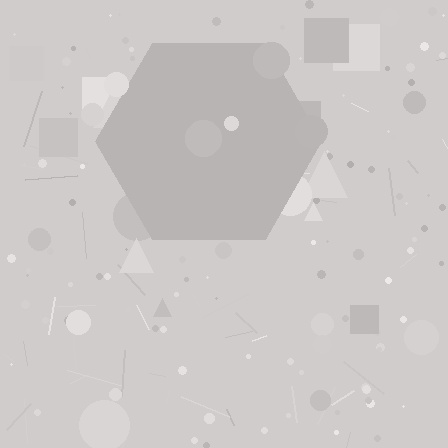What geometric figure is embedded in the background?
A hexagon is embedded in the background.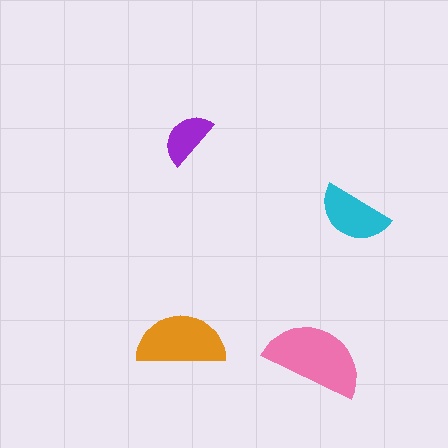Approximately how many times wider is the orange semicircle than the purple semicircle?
About 1.5 times wider.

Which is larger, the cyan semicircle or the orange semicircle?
The orange one.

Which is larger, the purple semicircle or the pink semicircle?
The pink one.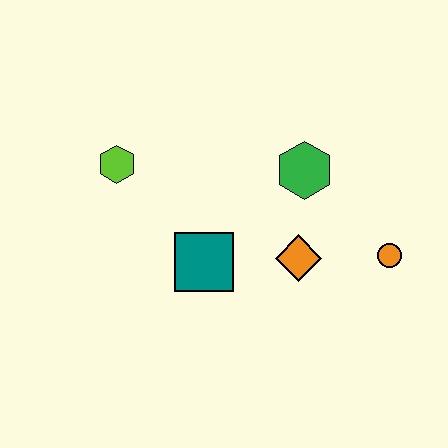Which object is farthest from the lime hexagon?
The orange circle is farthest from the lime hexagon.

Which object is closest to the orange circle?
The orange diamond is closest to the orange circle.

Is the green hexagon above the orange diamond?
Yes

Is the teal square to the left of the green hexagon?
Yes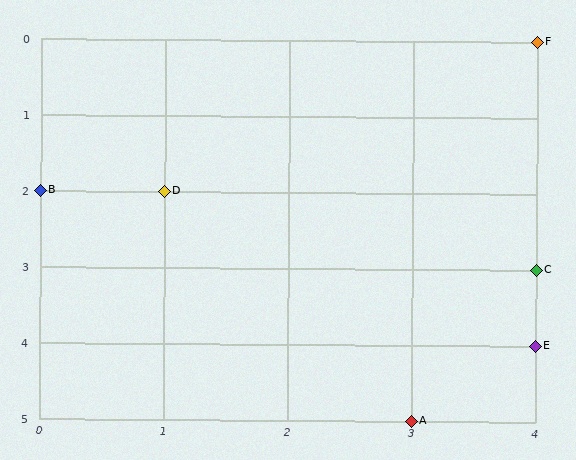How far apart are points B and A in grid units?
Points B and A are 3 columns and 3 rows apart (about 4.2 grid units diagonally).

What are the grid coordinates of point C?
Point C is at grid coordinates (4, 3).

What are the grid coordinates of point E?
Point E is at grid coordinates (4, 4).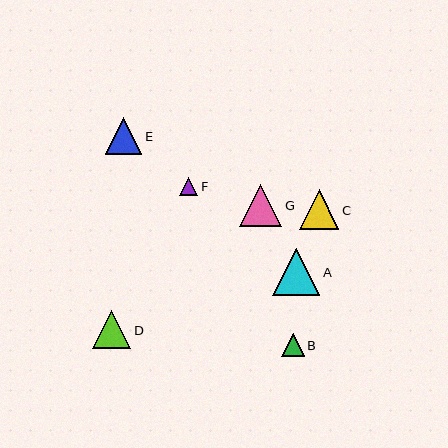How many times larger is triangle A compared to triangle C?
Triangle A is approximately 1.2 times the size of triangle C.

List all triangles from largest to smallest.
From largest to smallest: A, G, C, D, E, B, F.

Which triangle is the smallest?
Triangle F is the smallest with a size of approximately 18 pixels.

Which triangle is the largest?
Triangle A is the largest with a size of approximately 47 pixels.